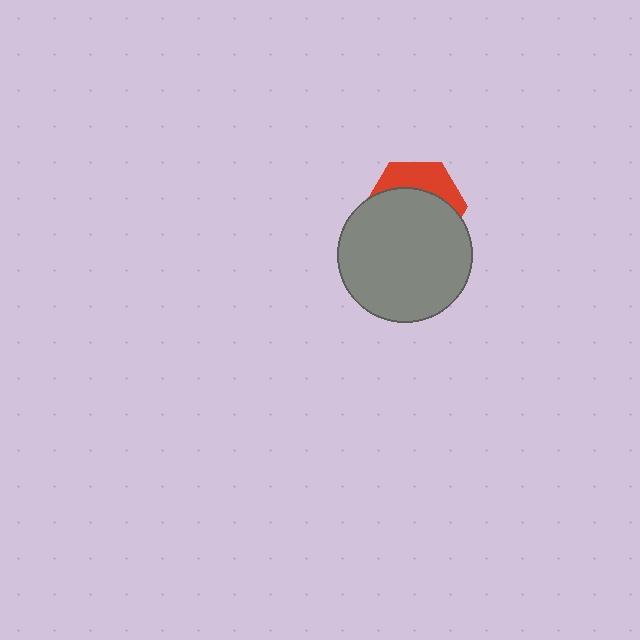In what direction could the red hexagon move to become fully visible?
The red hexagon could move up. That would shift it out from behind the gray circle entirely.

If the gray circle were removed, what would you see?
You would see the complete red hexagon.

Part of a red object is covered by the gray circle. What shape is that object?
It is a hexagon.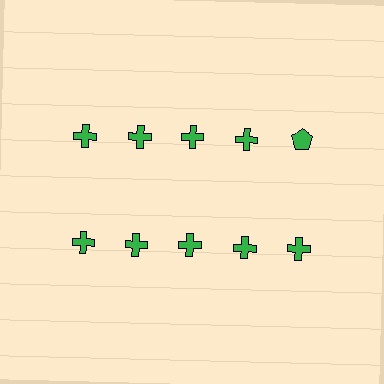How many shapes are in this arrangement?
There are 10 shapes arranged in a grid pattern.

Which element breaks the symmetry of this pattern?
The green pentagon in the top row, rightmost column breaks the symmetry. All other shapes are green crosses.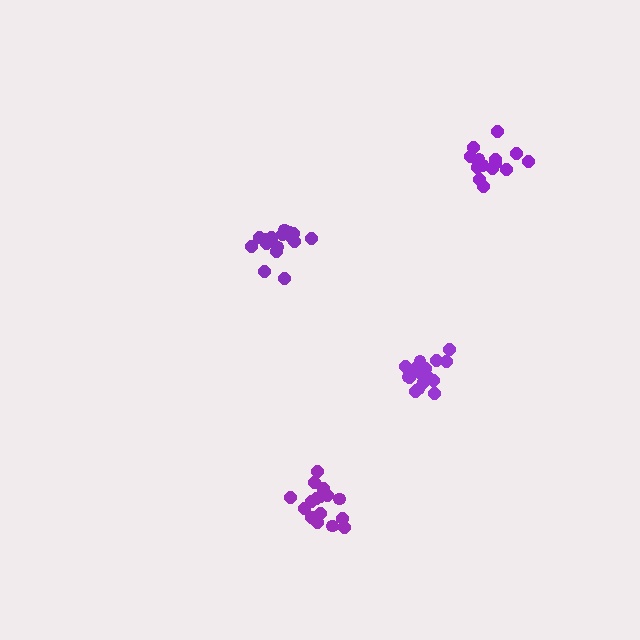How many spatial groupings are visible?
There are 4 spatial groupings.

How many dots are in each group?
Group 1: 17 dots, Group 2: 18 dots, Group 3: 15 dots, Group 4: 17 dots (67 total).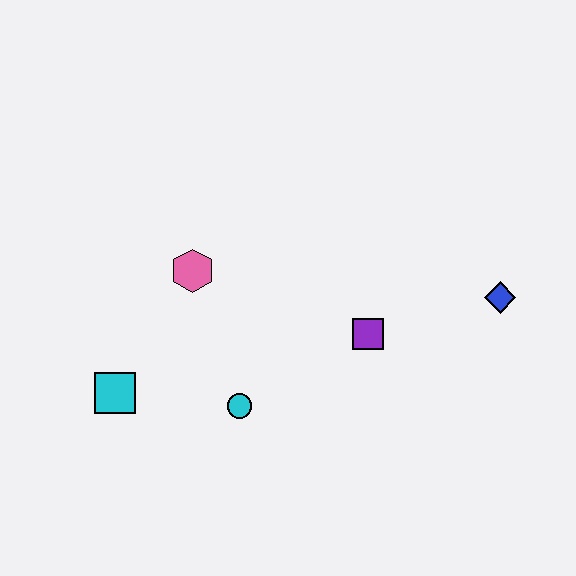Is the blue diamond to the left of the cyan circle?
No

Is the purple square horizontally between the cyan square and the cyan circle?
No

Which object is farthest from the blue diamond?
The cyan square is farthest from the blue diamond.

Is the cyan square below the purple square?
Yes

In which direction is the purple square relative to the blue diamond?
The purple square is to the left of the blue diamond.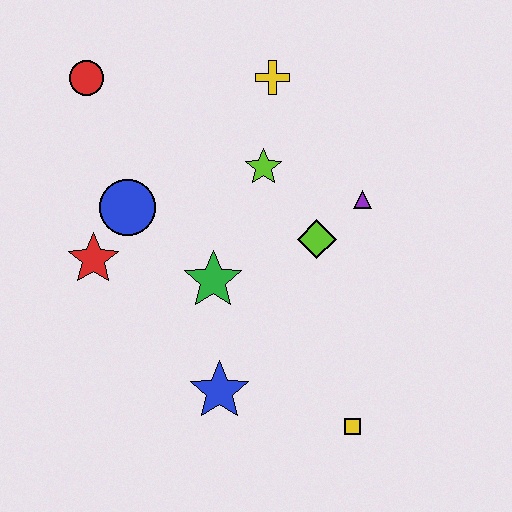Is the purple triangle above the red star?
Yes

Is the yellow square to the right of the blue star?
Yes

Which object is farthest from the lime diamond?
The red circle is farthest from the lime diamond.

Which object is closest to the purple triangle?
The lime diamond is closest to the purple triangle.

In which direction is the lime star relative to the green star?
The lime star is above the green star.